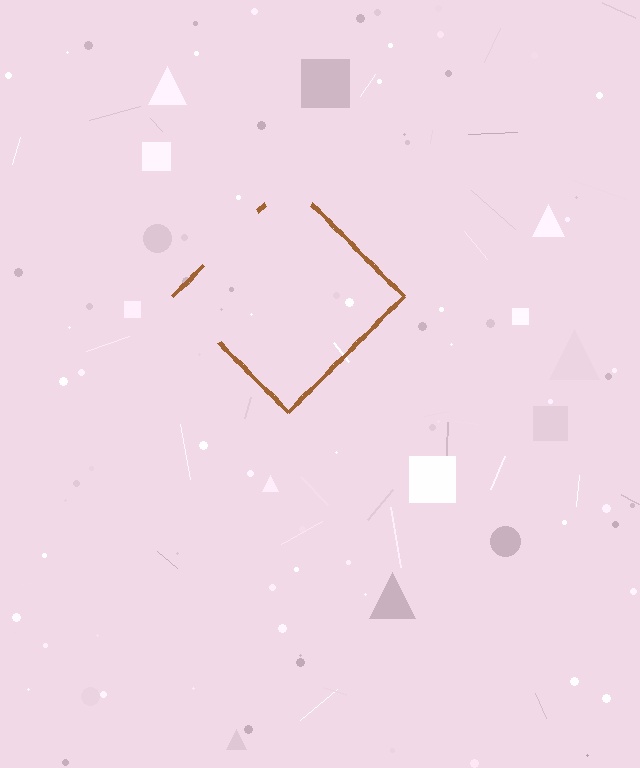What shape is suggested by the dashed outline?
The dashed outline suggests a diamond.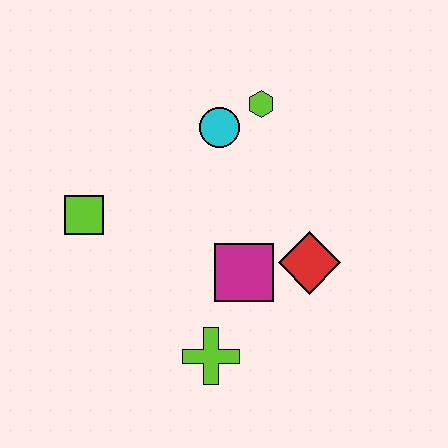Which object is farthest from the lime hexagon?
The lime cross is farthest from the lime hexagon.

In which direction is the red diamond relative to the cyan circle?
The red diamond is below the cyan circle.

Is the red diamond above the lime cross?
Yes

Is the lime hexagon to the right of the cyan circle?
Yes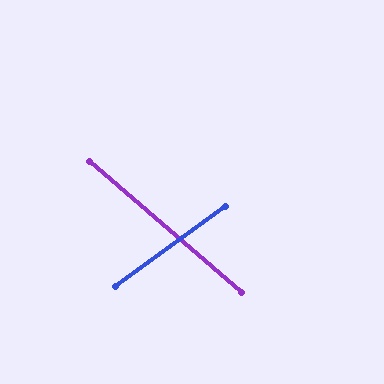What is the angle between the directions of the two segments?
Approximately 77 degrees.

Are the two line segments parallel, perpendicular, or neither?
Neither parallel nor perpendicular — they differ by about 77°.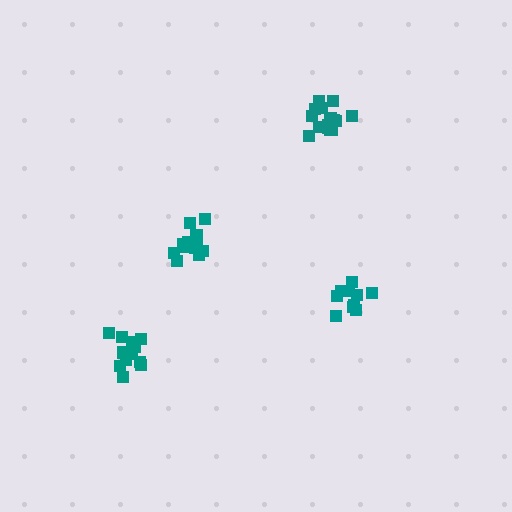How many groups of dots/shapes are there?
There are 4 groups.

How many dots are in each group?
Group 1: 10 dots, Group 2: 15 dots, Group 3: 13 dots, Group 4: 16 dots (54 total).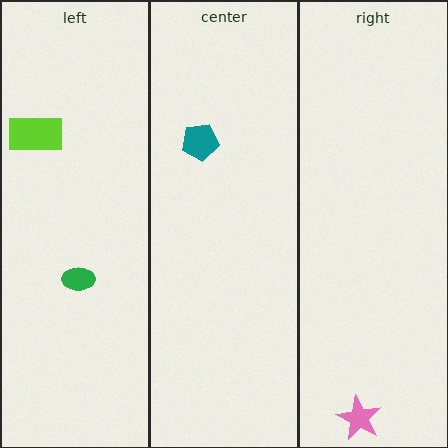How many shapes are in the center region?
1.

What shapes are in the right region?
The pink star.